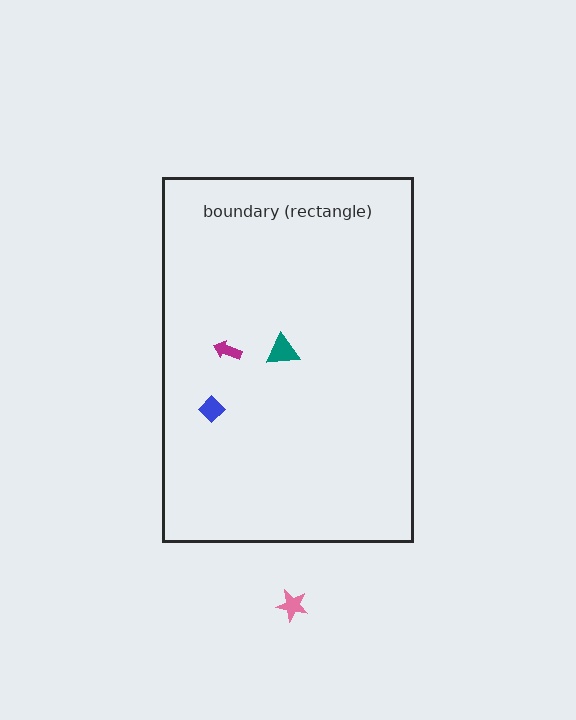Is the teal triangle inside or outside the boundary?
Inside.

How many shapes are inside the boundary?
3 inside, 1 outside.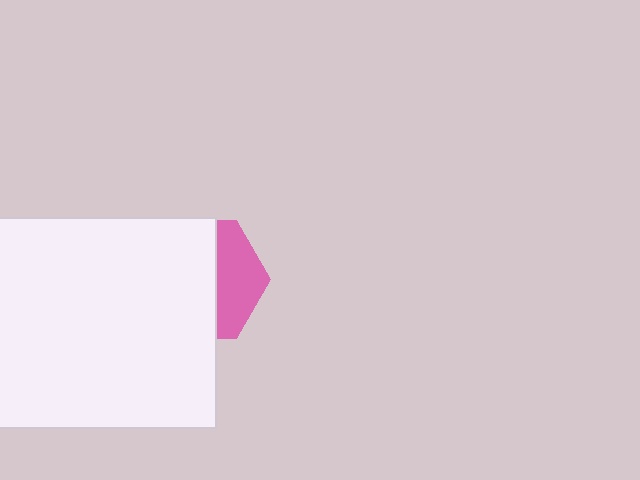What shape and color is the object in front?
The object in front is a white rectangle.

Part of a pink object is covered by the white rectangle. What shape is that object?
It is a hexagon.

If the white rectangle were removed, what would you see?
You would see the complete pink hexagon.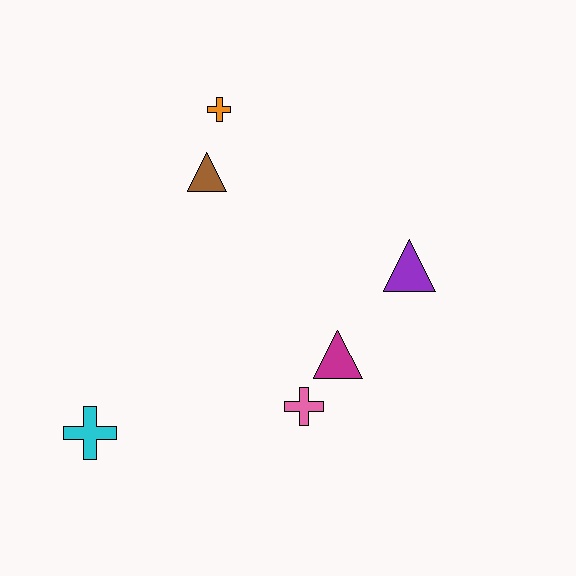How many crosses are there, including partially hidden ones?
There are 3 crosses.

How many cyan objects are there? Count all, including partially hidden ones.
There is 1 cyan object.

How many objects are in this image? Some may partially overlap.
There are 6 objects.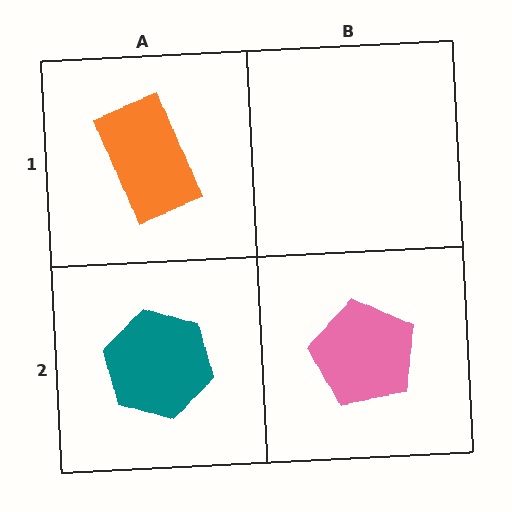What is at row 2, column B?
A pink pentagon.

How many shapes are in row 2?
2 shapes.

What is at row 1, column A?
An orange rectangle.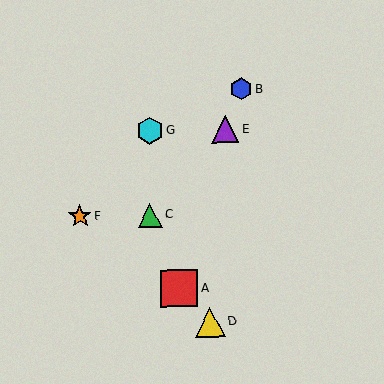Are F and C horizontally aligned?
Yes, both are at y≈216.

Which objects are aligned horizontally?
Objects C, F are aligned horizontally.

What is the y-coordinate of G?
Object G is at y≈131.